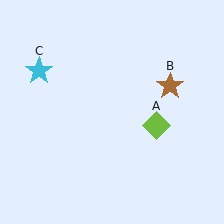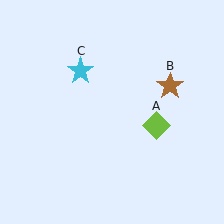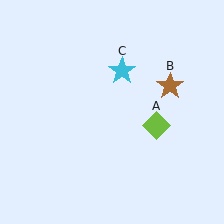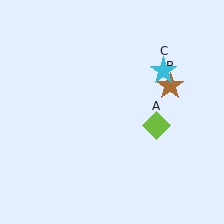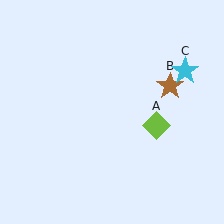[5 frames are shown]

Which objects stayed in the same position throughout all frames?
Lime diamond (object A) and brown star (object B) remained stationary.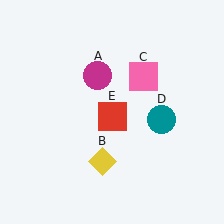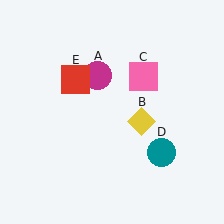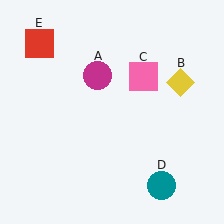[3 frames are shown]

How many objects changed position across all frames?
3 objects changed position: yellow diamond (object B), teal circle (object D), red square (object E).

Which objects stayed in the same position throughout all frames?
Magenta circle (object A) and pink square (object C) remained stationary.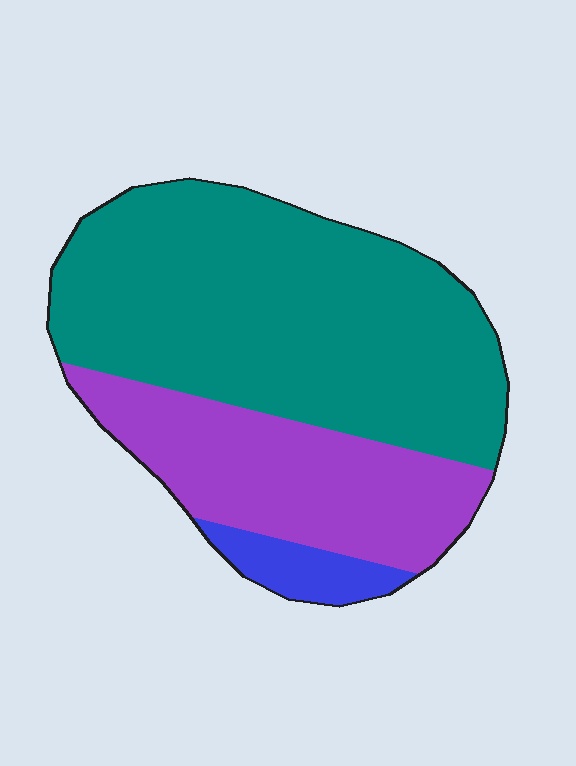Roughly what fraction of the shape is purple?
Purple takes up between a sixth and a third of the shape.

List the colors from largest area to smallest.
From largest to smallest: teal, purple, blue.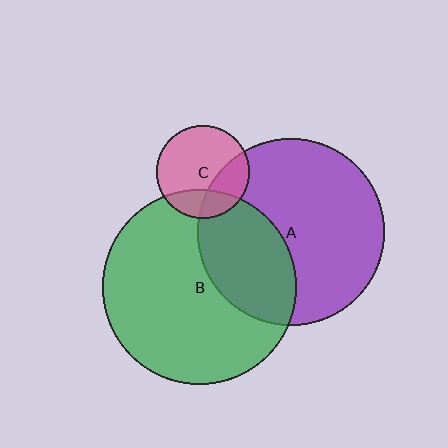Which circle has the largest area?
Circle B (green).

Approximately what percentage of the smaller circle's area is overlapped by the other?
Approximately 30%.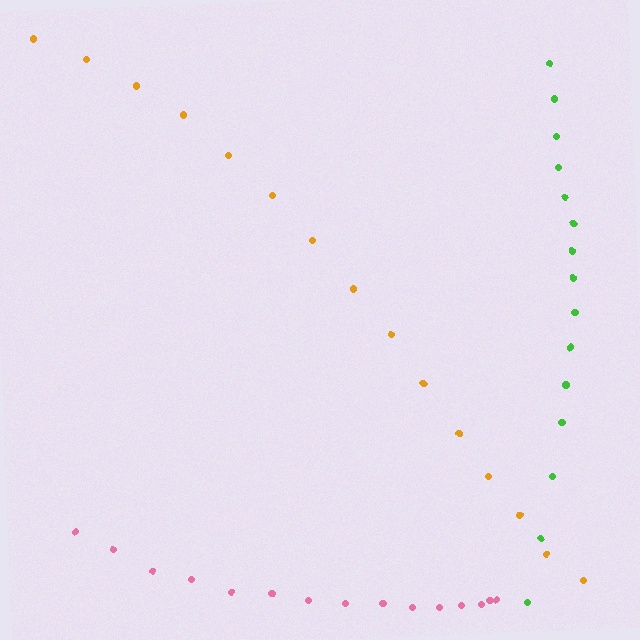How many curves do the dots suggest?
There are 3 distinct paths.